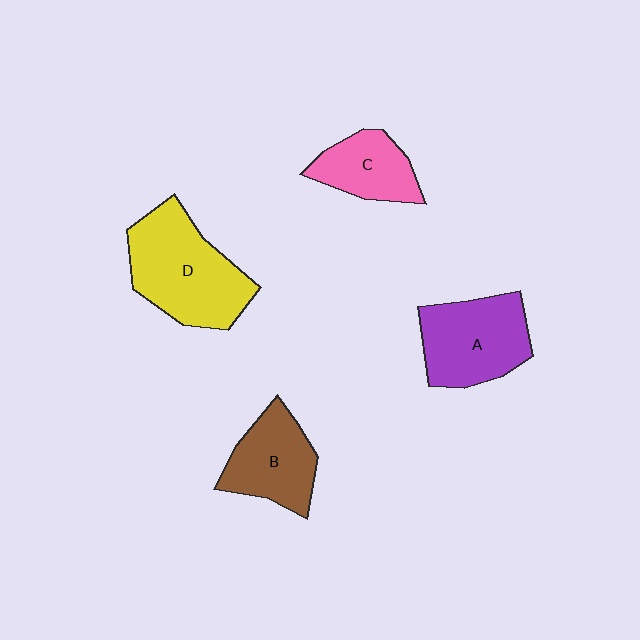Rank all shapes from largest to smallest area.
From largest to smallest: D (yellow), A (purple), B (brown), C (pink).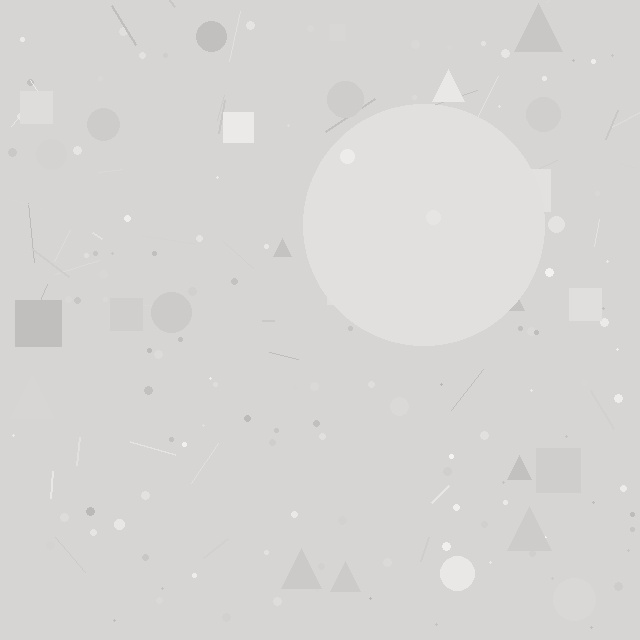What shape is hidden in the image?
A circle is hidden in the image.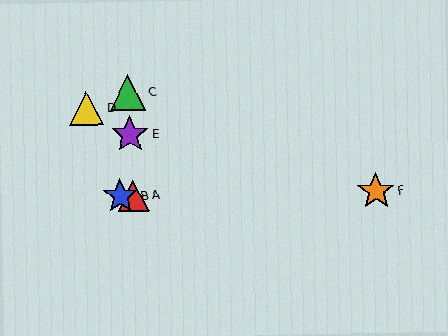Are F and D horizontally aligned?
No, F is at y≈191 and D is at y≈108.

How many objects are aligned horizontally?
3 objects (A, B, F) are aligned horizontally.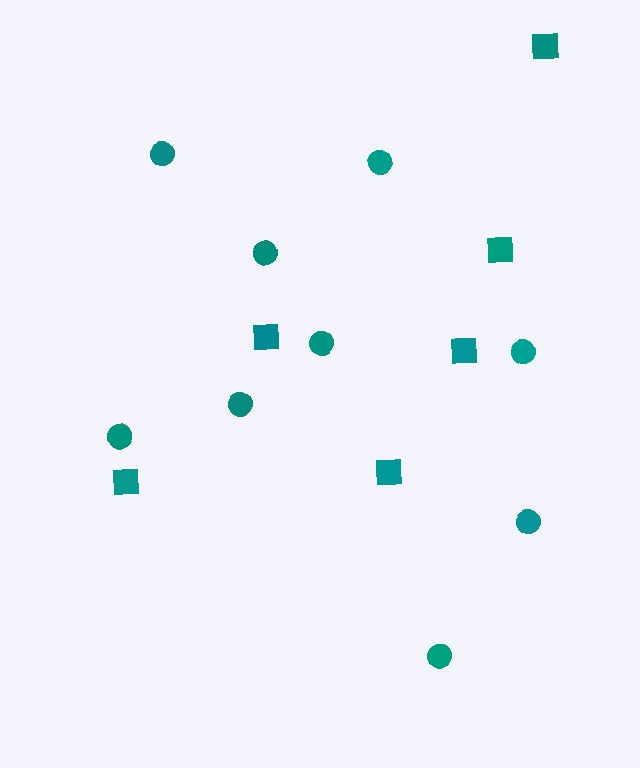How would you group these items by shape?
There are 2 groups: one group of squares (6) and one group of circles (9).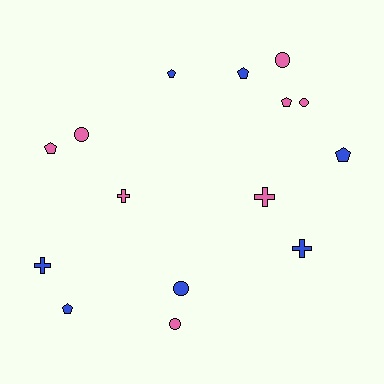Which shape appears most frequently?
Pentagon, with 6 objects.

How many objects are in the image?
There are 15 objects.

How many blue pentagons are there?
There are 4 blue pentagons.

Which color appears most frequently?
Pink, with 8 objects.